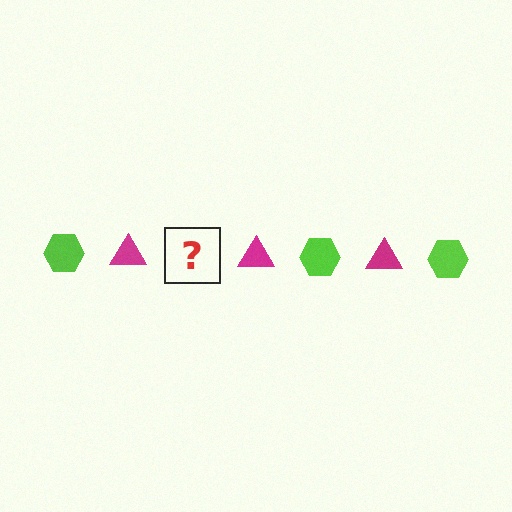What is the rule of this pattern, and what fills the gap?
The rule is that the pattern alternates between lime hexagon and magenta triangle. The gap should be filled with a lime hexagon.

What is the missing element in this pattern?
The missing element is a lime hexagon.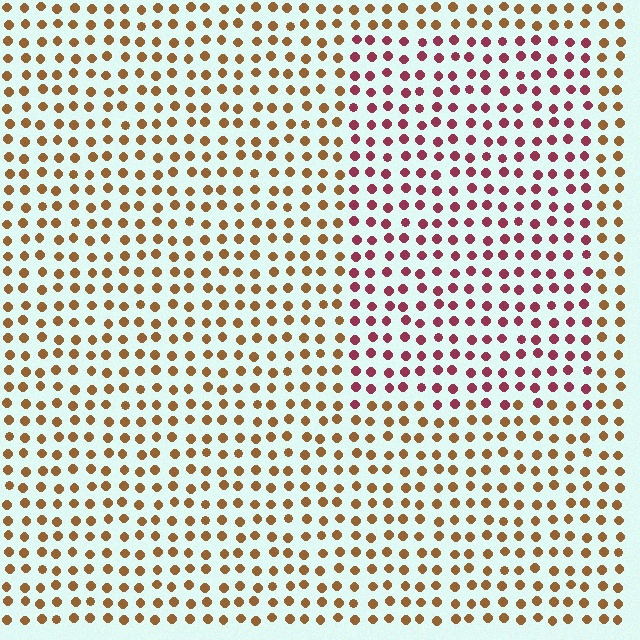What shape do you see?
I see a rectangle.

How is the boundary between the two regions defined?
The boundary is defined purely by a slight shift in hue (about 48 degrees). Spacing, size, and orientation are identical on both sides.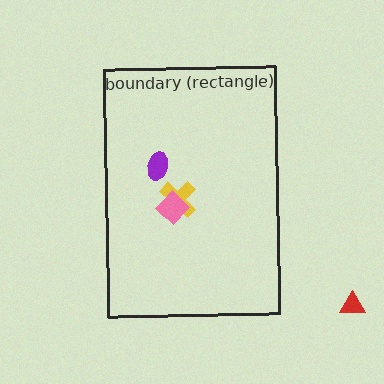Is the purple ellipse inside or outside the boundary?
Inside.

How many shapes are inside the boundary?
3 inside, 1 outside.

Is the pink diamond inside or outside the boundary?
Inside.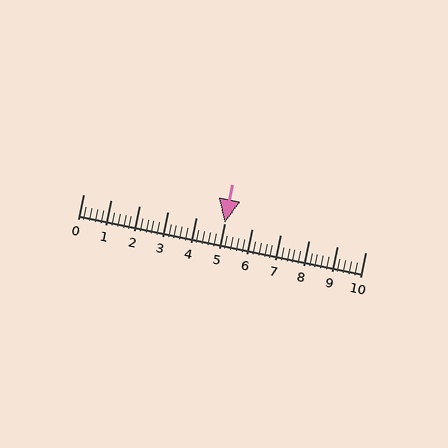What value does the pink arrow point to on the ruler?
The pink arrow points to approximately 5.0.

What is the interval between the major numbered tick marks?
The major tick marks are spaced 1 units apart.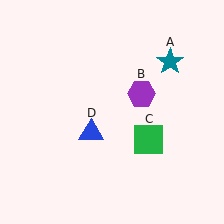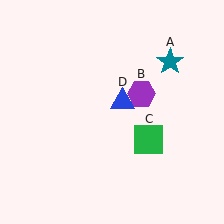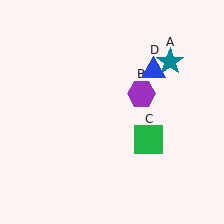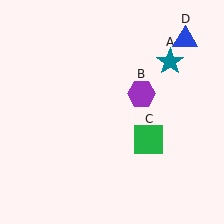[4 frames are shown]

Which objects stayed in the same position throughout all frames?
Teal star (object A) and purple hexagon (object B) and green square (object C) remained stationary.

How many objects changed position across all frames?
1 object changed position: blue triangle (object D).